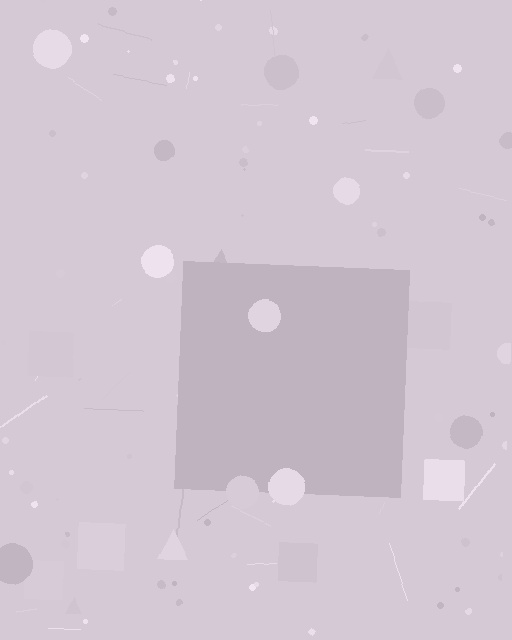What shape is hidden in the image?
A square is hidden in the image.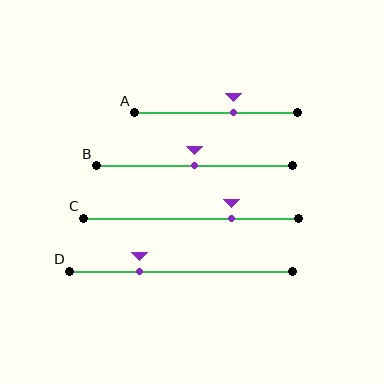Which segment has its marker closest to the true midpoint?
Segment B has its marker closest to the true midpoint.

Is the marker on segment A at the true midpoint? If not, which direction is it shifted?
No, the marker on segment A is shifted to the right by about 11% of the segment length.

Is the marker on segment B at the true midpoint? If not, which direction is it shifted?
Yes, the marker on segment B is at the true midpoint.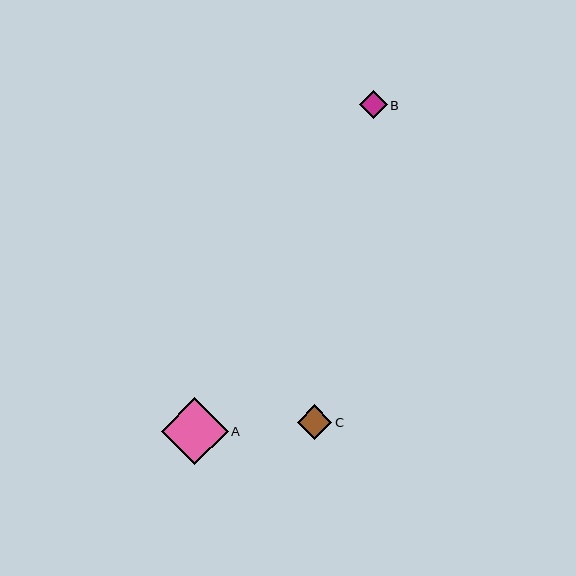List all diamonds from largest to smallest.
From largest to smallest: A, C, B.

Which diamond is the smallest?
Diamond B is the smallest with a size of approximately 28 pixels.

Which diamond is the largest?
Diamond A is the largest with a size of approximately 67 pixels.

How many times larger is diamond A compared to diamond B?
Diamond A is approximately 2.4 times the size of diamond B.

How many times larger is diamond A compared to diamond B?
Diamond A is approximately 2.4 times the size of diamond B.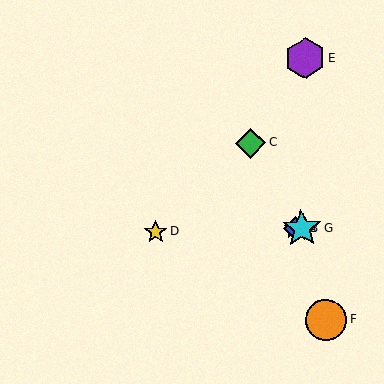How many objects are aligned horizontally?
4 objects (A, B, D, G) are aligned horizontally.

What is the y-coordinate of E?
Object E is at y≈58.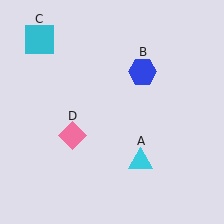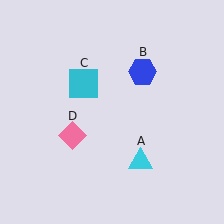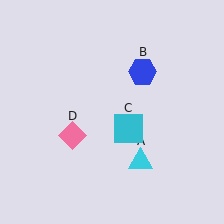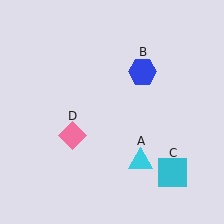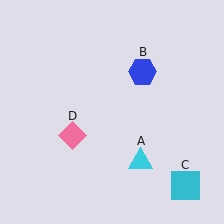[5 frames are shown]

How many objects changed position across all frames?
1 object changed position: cyan square (object C).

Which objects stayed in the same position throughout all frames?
Cyan triangle (object A) and blue hexagon (object B) and pink diamond (object D) remained stationary.